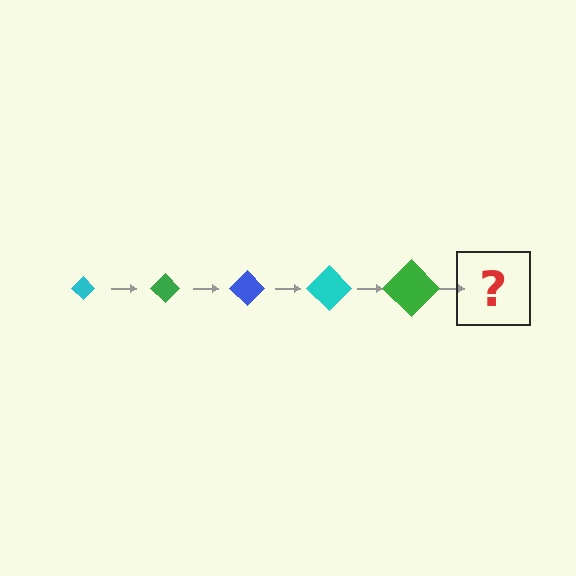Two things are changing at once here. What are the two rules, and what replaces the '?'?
The two rules are that the diamond grows larger each step and the color cycles through cyan, green, and blue. The '?' should be a blue diamond, larger than the previous one.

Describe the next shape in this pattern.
It should be a blue diamond, larger than the previous one.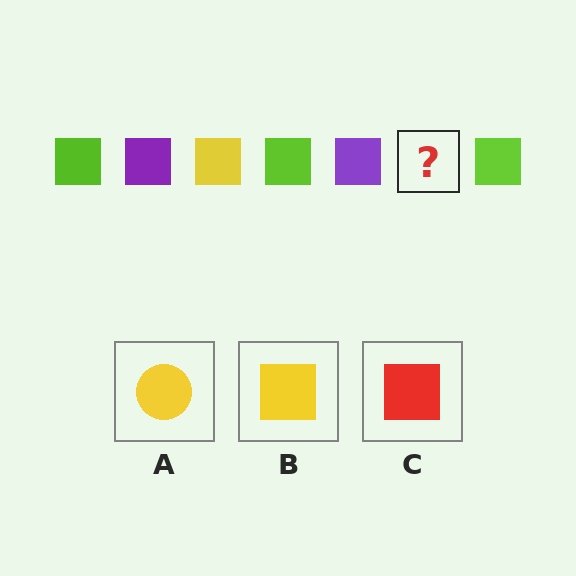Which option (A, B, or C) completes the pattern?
B.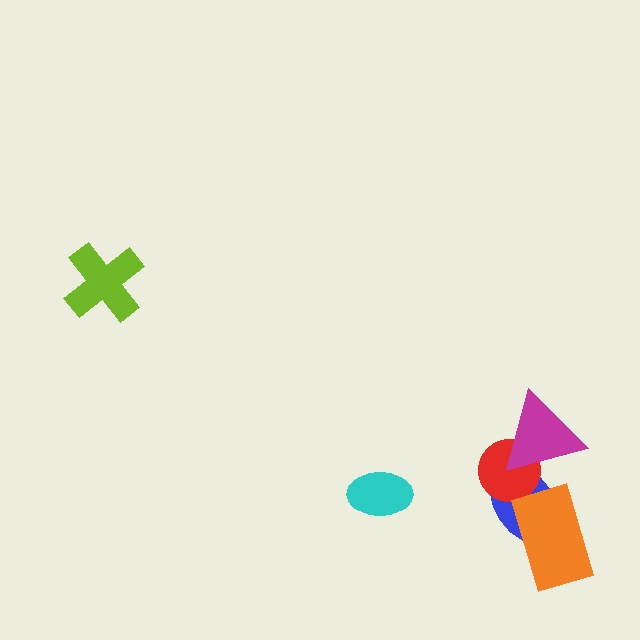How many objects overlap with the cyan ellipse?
0 objects overlap with the cyan ellipse.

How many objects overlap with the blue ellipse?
3 objects overlap with the blue ellipse.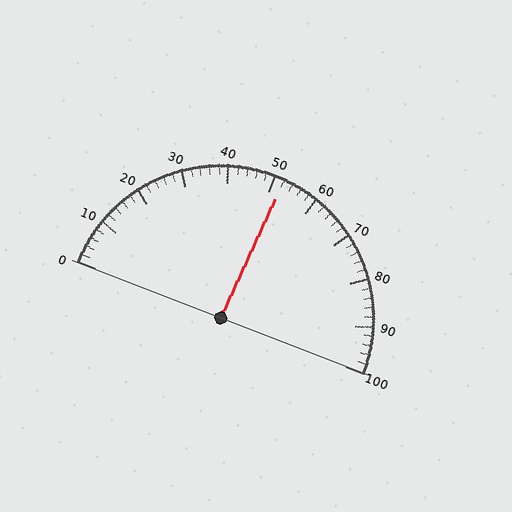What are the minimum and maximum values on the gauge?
The gauge ranges from 0 to 100.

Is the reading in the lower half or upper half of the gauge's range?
The reading is in the upper half of the range (0 to 100).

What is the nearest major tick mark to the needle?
The nearest major tick mark is 50.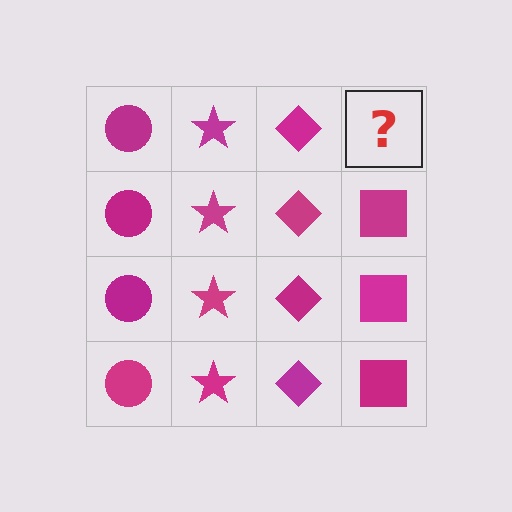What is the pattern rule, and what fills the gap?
The rule is that each column has a consistent shape. The gap should be filled with a magenta square.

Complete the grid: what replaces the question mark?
The question mark should be replaced with a magenta square.